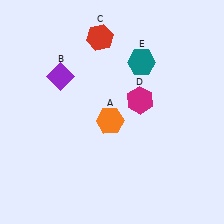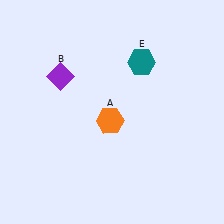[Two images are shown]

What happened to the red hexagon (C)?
The red hexagon (C) was removed in Image 2. It was in the top-left area of Image 1.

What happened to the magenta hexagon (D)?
The magenta hexagon (D) was removed in Image 2. It was in the top-right area of Image 1.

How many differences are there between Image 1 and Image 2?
There are 2 differences between the two images.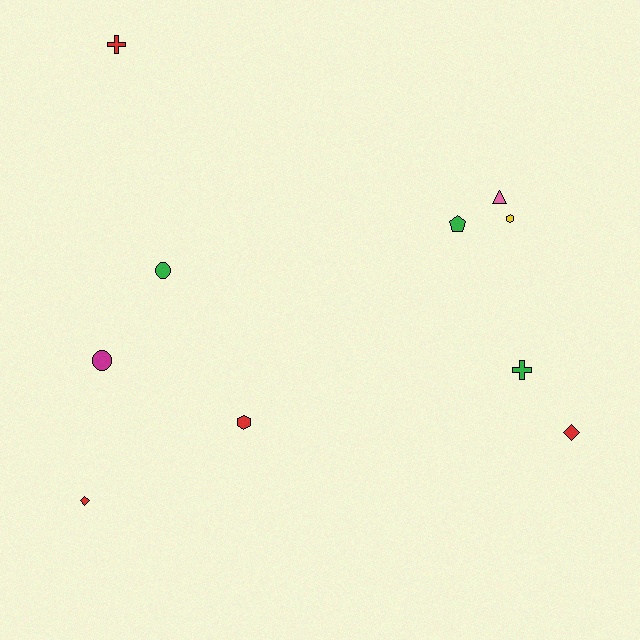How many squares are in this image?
There are no squares.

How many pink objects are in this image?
There is 1 pink object.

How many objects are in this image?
There are 10 objects.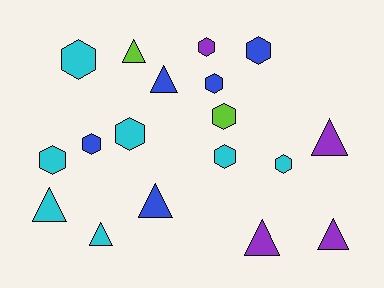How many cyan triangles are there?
There are 2 cyan triangles.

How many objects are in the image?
There are 18 objects.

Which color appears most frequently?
Cyan, with 7 objects.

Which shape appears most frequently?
Hexagon, with 10 objects.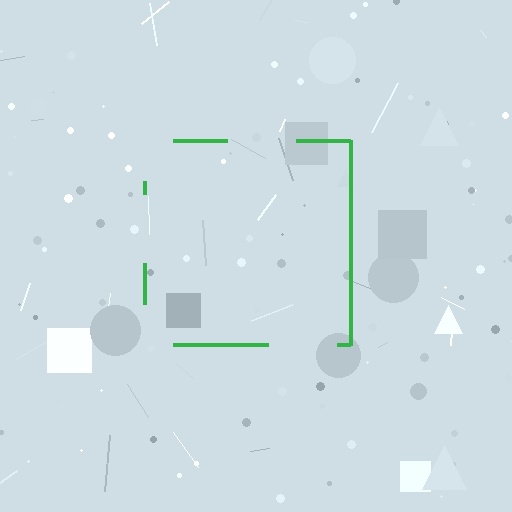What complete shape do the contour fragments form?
The contour fragments form a square.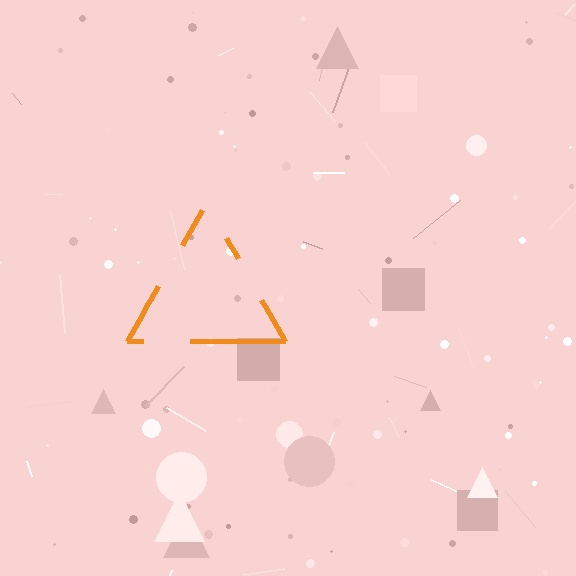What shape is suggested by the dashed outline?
The dashed outline suggests a triangle.